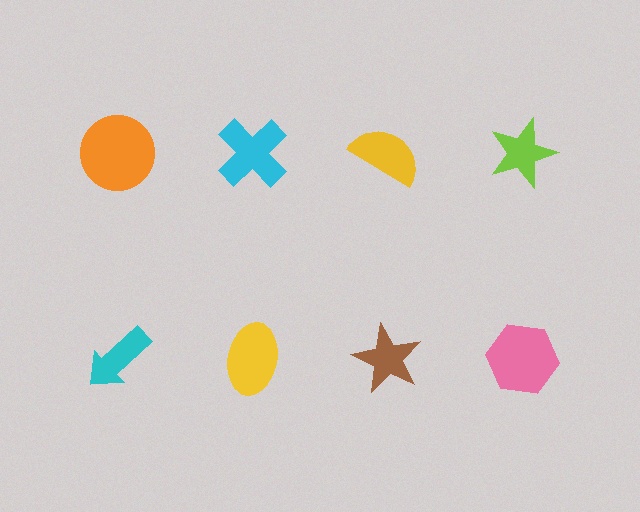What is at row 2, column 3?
A brown star.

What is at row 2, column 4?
A pink hexagon.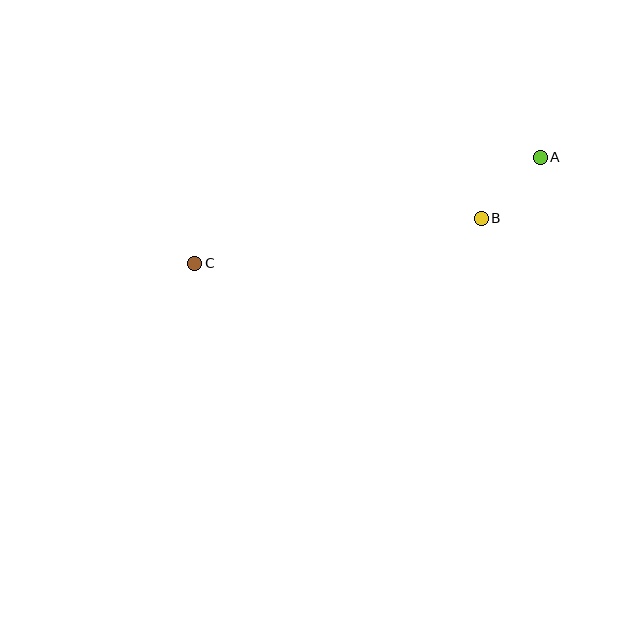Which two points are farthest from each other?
Points A and C are farthest from each other.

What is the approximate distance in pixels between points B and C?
The distance between B and C is approximately 290 pixels.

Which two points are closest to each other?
Points A and B are closest to each other.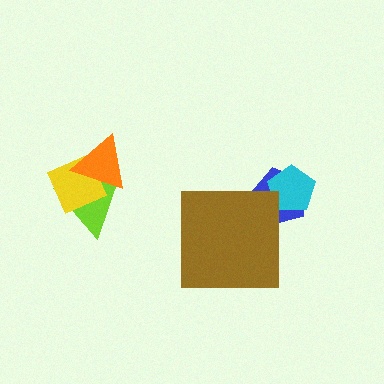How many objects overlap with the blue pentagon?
2 objects overlap with the blue pentagon.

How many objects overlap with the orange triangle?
2 objects overlap with the orange triangle.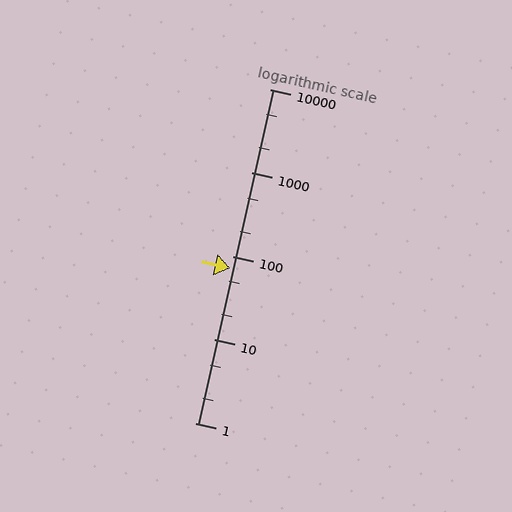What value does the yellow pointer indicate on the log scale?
The pointer indicates approximately 71.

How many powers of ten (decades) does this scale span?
The scale spans 4 decades, from 1 to 10000.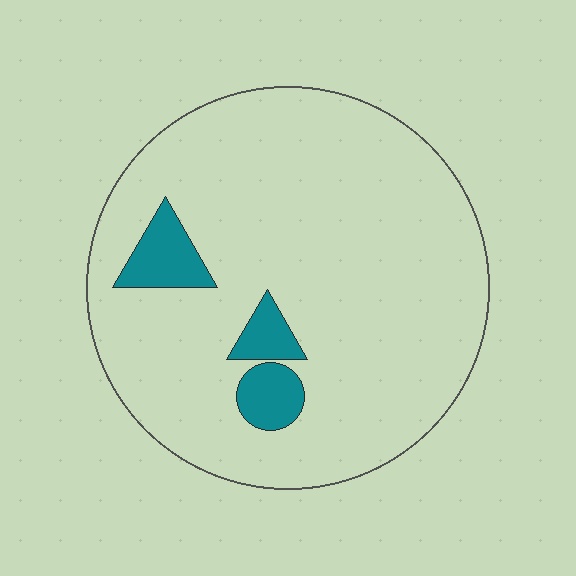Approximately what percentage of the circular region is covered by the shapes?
Approximately 10%.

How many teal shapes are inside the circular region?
3.